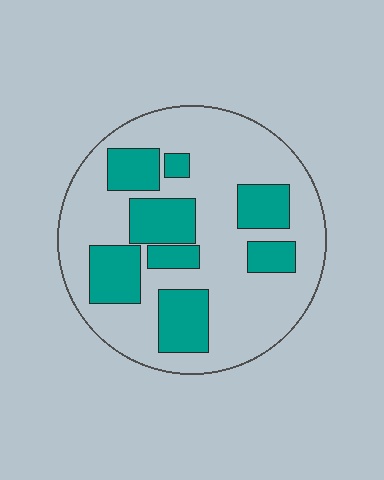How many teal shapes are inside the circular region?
8.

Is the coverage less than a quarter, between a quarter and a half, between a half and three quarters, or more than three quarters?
Between a quarter and a half.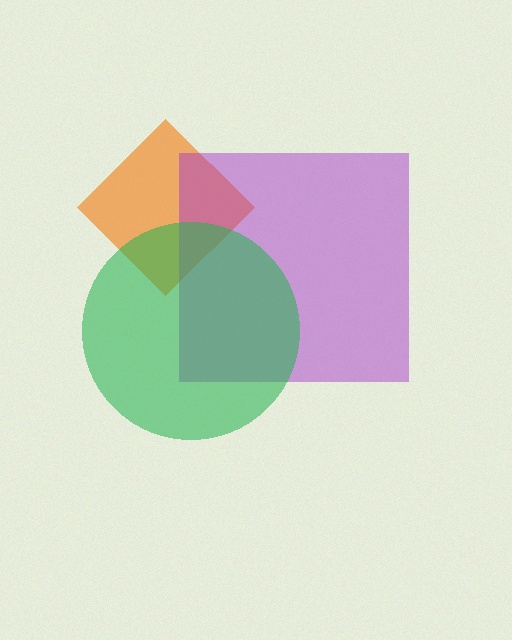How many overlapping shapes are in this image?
There are 3 overlapping shapes in the image.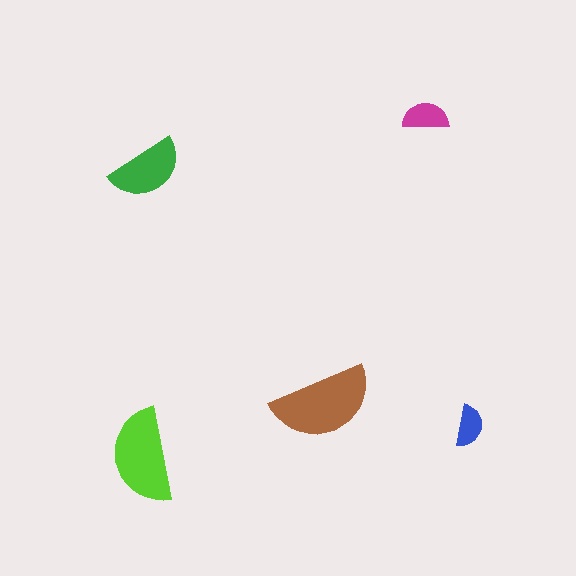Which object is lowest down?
The lime semicircle is bottommost.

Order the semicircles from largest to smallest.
the brown one, the lime one, the green one, the magenta one, the blue one.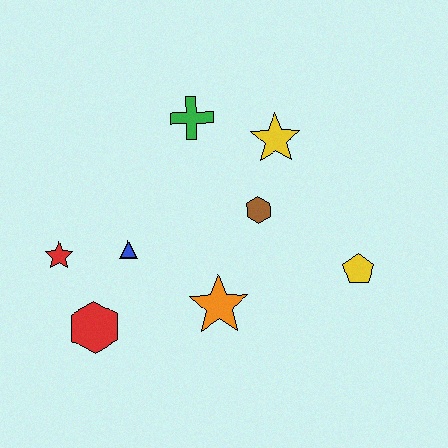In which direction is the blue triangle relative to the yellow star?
The blue triangle is to the left of the yellow star.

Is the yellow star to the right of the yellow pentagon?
No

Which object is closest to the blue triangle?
The red star is closest to the blue triangle.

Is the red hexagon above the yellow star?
No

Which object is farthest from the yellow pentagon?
The red star is farthest from the yellow pentagon.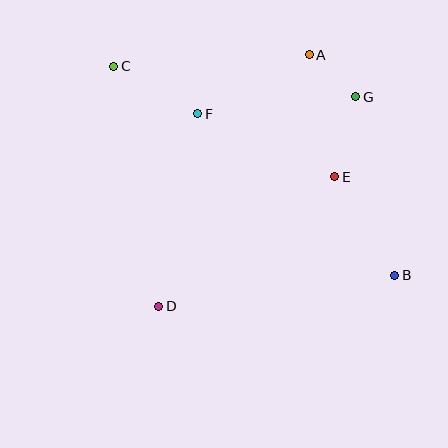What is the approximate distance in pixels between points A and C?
The distance between A and C is approximately 196 pixels.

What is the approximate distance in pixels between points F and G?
The distance between F and G is approximately 159 pixels.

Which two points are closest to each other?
Points A and G are closest to each other.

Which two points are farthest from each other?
Points B and C are farthest from each other.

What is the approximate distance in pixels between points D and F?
The distance between D and F is approximately 196 pixels.